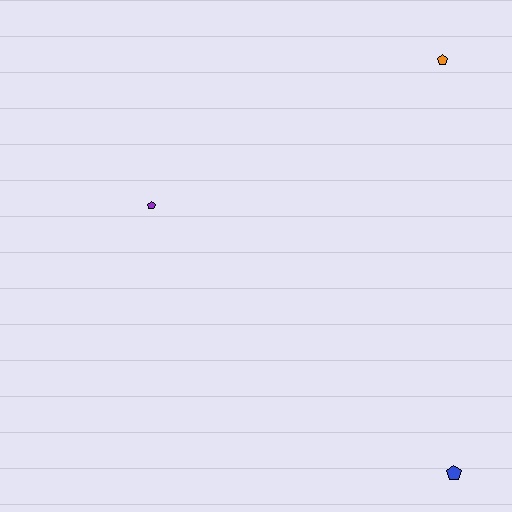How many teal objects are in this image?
There are no teal objects.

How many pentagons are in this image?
There are 3 pentagons.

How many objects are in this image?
There are 3 objects.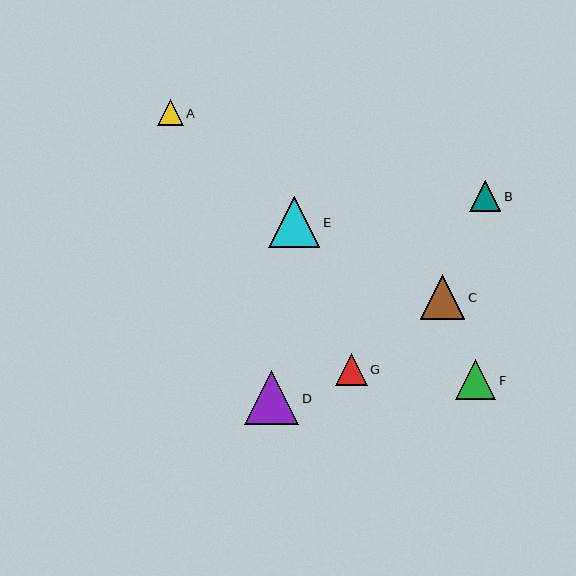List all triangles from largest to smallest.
From largest to smallest: D, E, C, F, G, B, A.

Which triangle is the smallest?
Triangle A is the smallest with a size of approximately 26 pixels.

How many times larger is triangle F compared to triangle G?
Triangle F is approximately 1.2 times the size of triangle G.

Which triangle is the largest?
Triangle D is the largest with a size of approximately 54 pixels.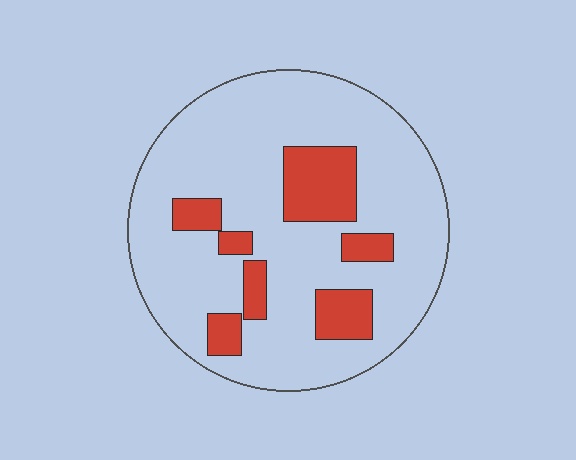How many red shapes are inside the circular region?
7.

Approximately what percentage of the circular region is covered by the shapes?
Approximately 20%.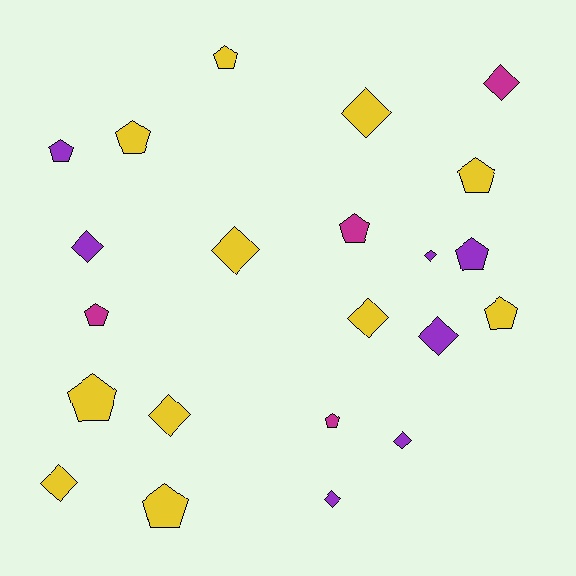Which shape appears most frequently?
Diamond, with 11 objects.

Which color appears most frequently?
Yellow, with 11 objects.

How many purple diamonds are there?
There are 5 purple diamonds.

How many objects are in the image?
There are 22 objects.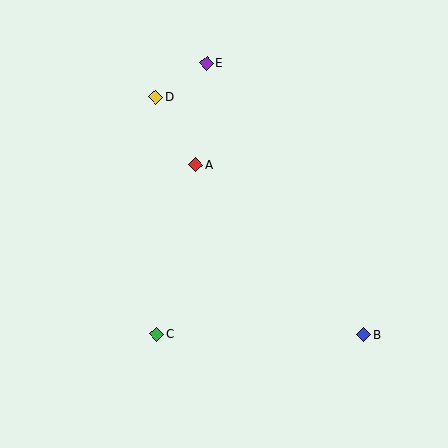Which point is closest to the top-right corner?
Point E is closest to the top-right corner.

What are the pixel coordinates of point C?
Point C is at (157, 334).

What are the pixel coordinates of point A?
Point A is at (196, 165).